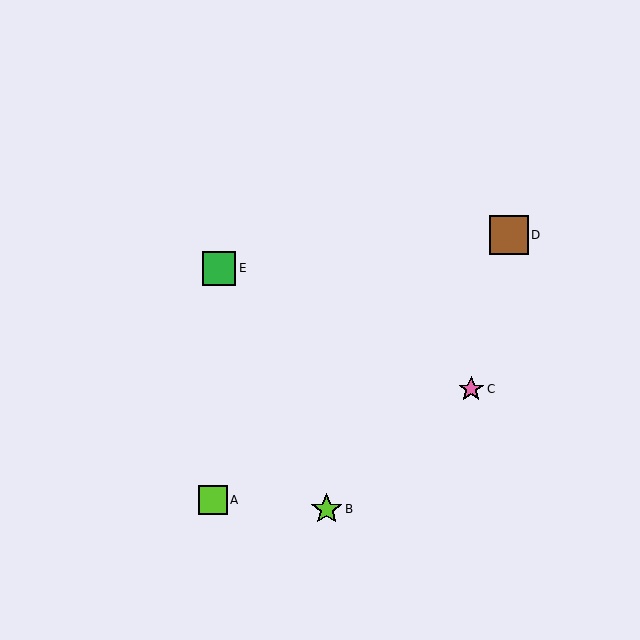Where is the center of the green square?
The center of the green square is at (219, 268).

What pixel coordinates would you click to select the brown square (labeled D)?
Click at (509, 235) to select the brown square D.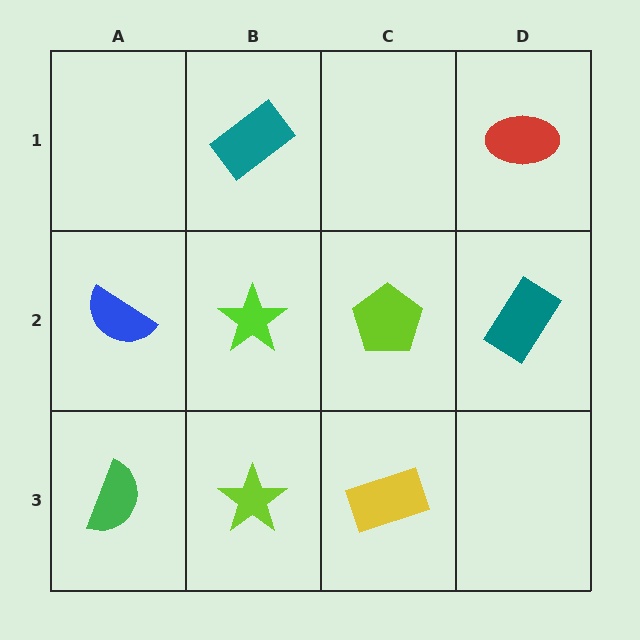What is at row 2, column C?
A lime pentagon.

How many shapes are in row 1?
2 shapes.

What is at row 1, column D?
A red ellipse.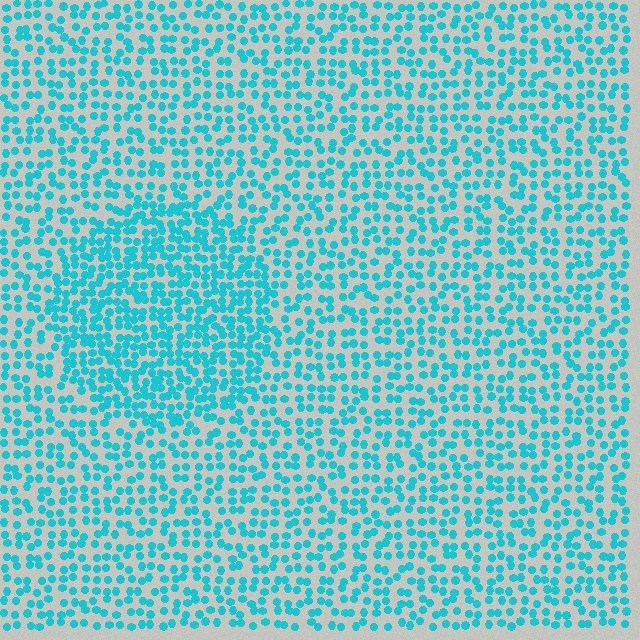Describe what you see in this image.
The image contains small cyan elements arranged at two different densities. A circle-shaped region is visible where the elements are more densely packed than the surrounding area.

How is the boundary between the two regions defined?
The boundary is defined by a change in element density (approximately 1.7x ratio). All elements are the same color, size, and shape.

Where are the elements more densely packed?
The elements are more densely packed inside the circle boundary.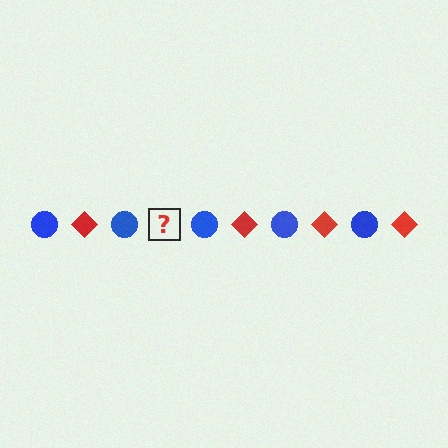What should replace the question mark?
The question mark should be replaced with a red diamond.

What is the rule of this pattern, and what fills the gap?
The rule is that the pattern alternates between blue circle and red diamond. The gap should be filled with a red diamond.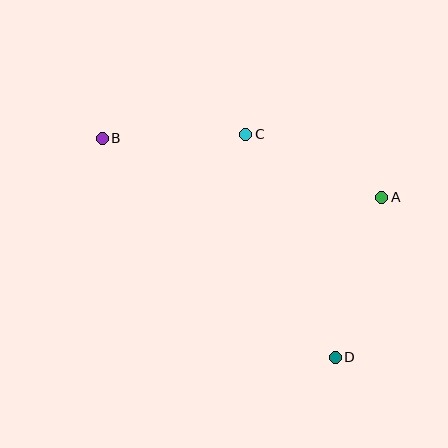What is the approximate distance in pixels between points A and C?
The distance between A and C is approximately 150 pixels.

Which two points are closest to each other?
Points B and C are closest to each other.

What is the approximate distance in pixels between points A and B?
The distance between A and B is approximately 286 pixels.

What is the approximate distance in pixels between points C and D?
The distance between C and D is approximately 240 pixels.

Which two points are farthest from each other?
Points B and D are farthest from each other.